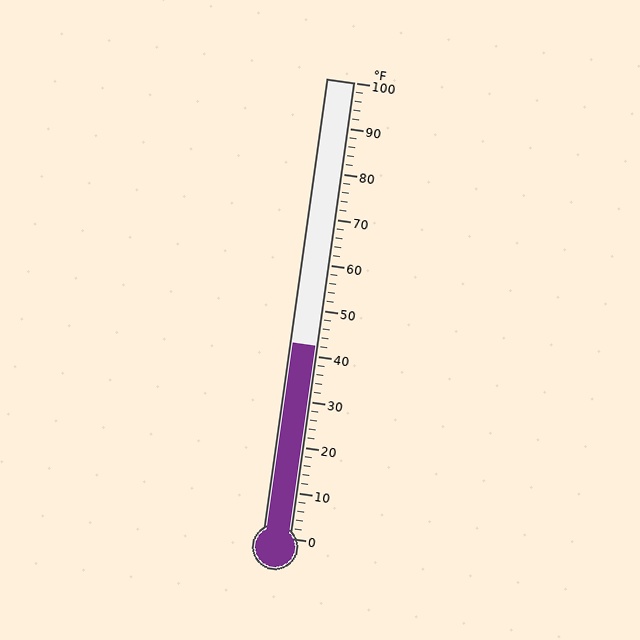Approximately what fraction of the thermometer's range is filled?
The thermometer is filled to approximately 40% of its range.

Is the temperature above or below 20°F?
The temperature is above 20°F.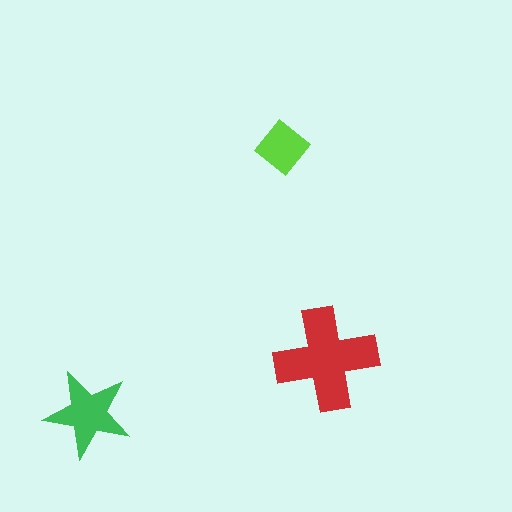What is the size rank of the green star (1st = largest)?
2nd.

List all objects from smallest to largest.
The lime diamond, the green star, the red cross.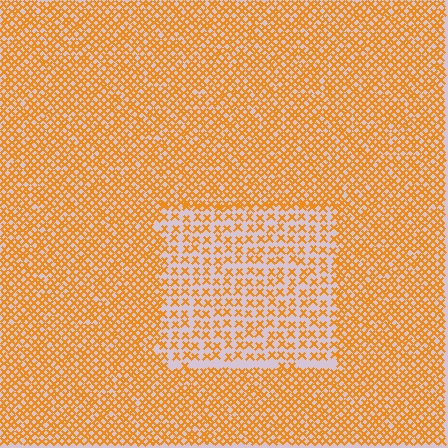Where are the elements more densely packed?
The elements are more densely packed outside the rectangle boundary.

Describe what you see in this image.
The image contains small orange elements arranged at two different densities. A rectangle-shaped region is visible where the elements are less densely packed than the surrounding area.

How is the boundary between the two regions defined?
The boundary is defined by a change in element density (approximately 1.9x ratio). All elements are the same color, size, and shape.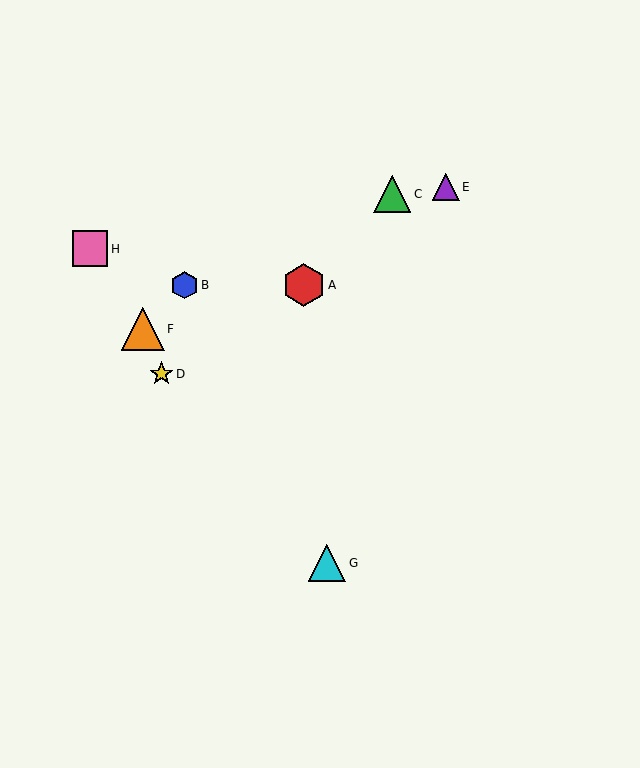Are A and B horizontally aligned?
Yes, both are at y≈285.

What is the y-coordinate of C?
Object C is at y≈194.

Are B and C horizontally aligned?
No, B is at y≈285 and C is at y≈194.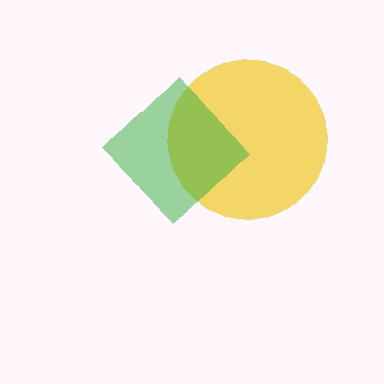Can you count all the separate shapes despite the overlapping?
Yes, there are 2 separate shapes.